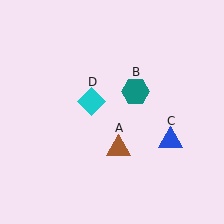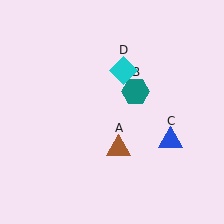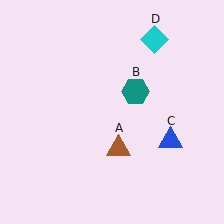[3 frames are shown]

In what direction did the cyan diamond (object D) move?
The cyan diamond (object D) moved up and to the right.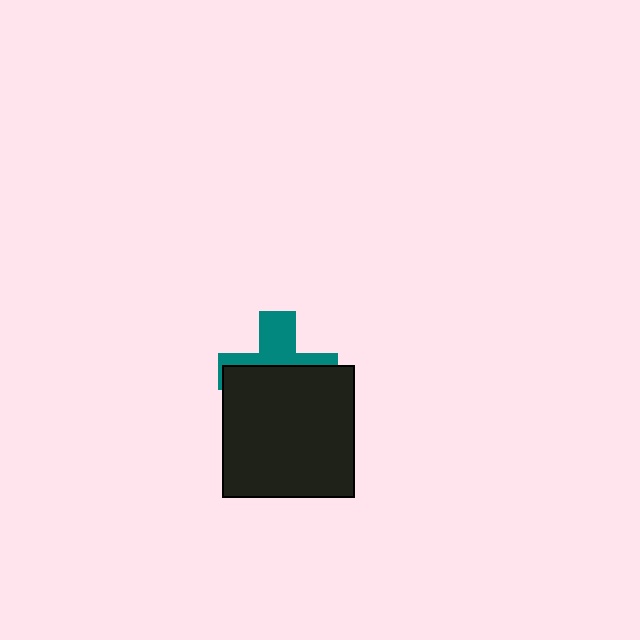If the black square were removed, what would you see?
You would see the complete teal cross.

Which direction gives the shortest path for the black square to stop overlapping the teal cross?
Moving down gives the shortest separation.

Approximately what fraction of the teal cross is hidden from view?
Roughly 58% of the teal cross is hidden behind the black square.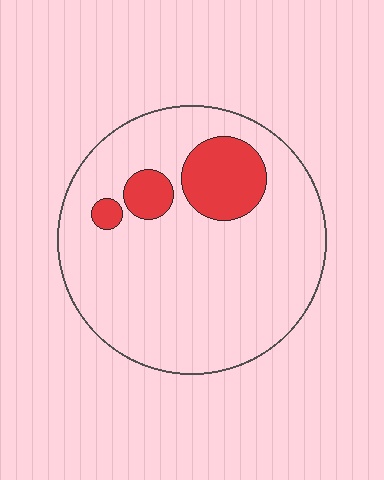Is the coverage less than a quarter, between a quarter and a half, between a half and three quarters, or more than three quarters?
Less than a quarter.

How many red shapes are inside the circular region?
3.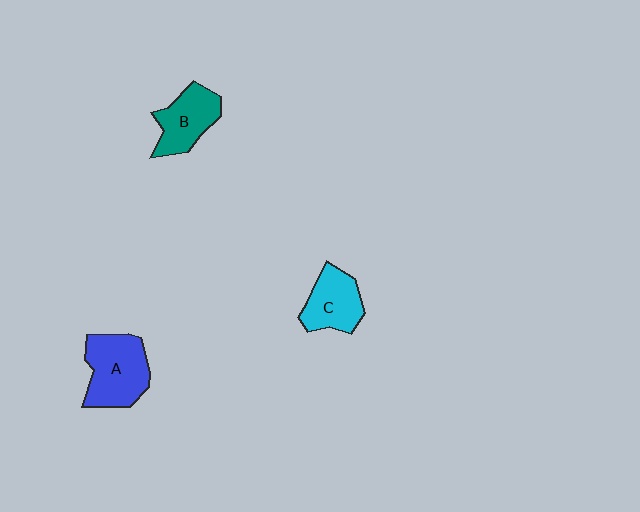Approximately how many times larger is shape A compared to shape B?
Approximately 1.3 times.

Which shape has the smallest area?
Shape C (cyan).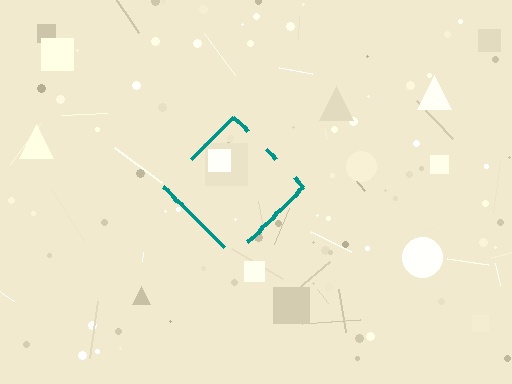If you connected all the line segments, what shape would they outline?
They would outline a diamond.